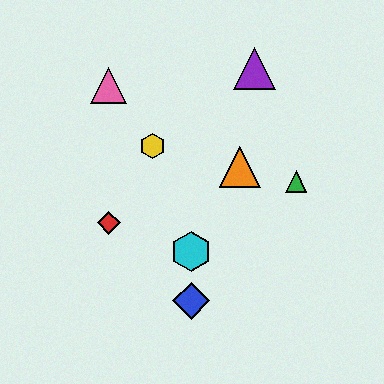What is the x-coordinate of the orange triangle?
The orange triangle is at x≈240.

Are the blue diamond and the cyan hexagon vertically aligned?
Yes, both are at x≈191.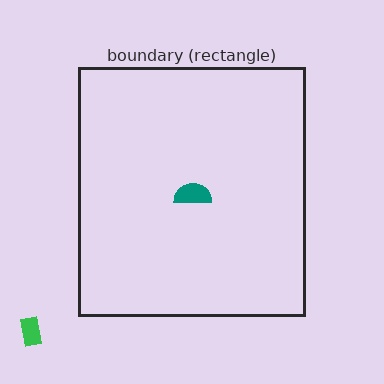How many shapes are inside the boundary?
1 inside, 1 outside.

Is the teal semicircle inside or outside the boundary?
Inside.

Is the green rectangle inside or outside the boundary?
Outside.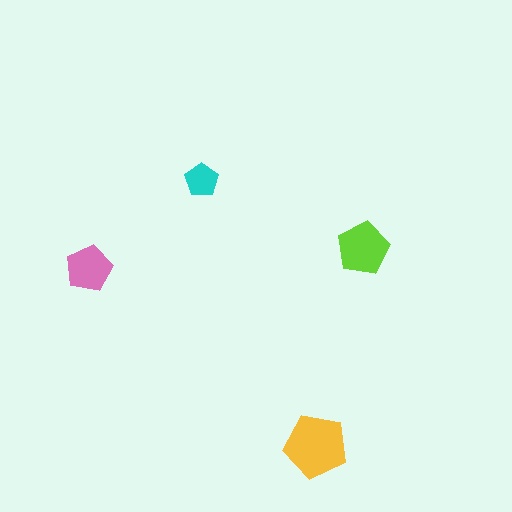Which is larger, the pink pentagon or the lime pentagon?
The lime one.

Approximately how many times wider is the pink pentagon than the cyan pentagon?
About 1.5 times wider.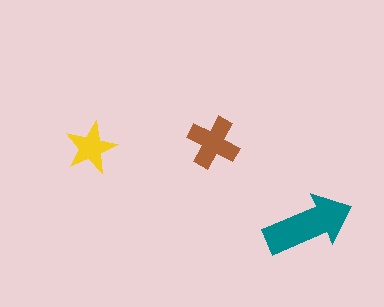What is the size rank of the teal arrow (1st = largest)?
1st.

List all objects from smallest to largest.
The yellow star, the brown cross, the teal arrow.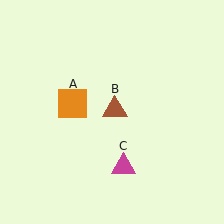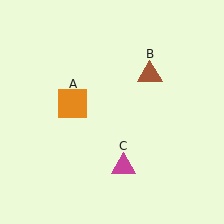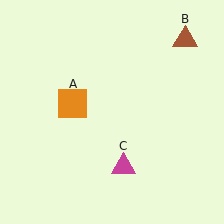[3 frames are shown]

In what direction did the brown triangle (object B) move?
The brown triangle (object B) moved up and to the right.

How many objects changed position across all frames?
1 object changed position: brown triangle (object B).